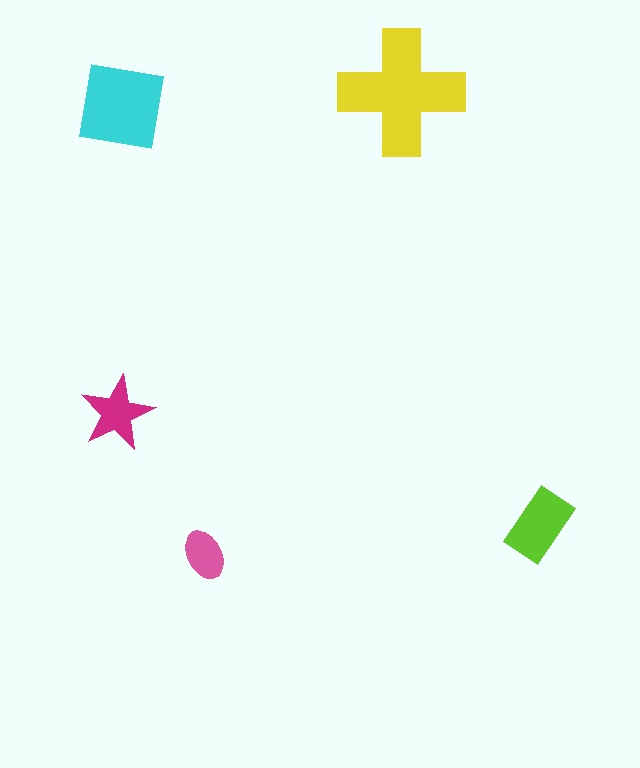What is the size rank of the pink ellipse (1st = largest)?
5th.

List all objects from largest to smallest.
The yellow cross, the cyan square, the lime rectangle, the magenta star, the pink ellipse.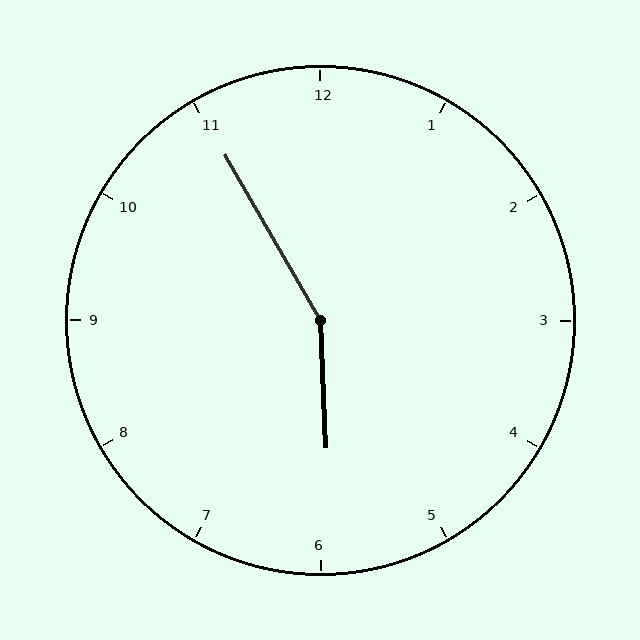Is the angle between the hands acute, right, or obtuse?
It is obtuse.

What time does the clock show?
5:55.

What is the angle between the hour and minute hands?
Approximately 152 degrees.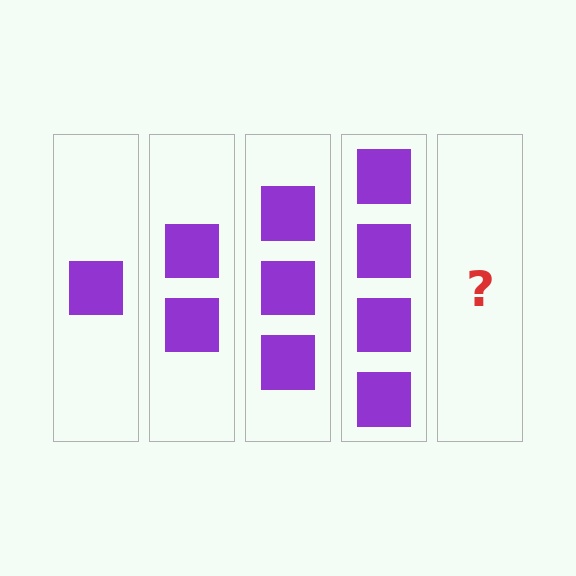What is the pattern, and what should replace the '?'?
The pattern is that each step adds one more square. The '?' should be 5 squares.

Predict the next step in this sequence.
The next step is 5 squares.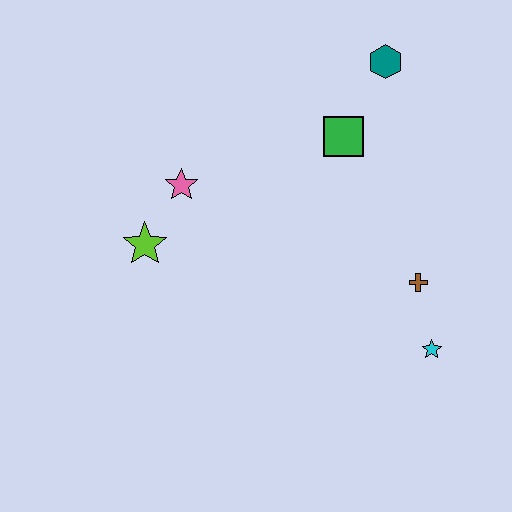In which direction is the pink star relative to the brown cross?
The pink star is to the left of the brown cross.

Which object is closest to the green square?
The teal hexagon is closest to the green square.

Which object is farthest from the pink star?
The cyan star is farthest from the pink star.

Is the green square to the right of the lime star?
Yes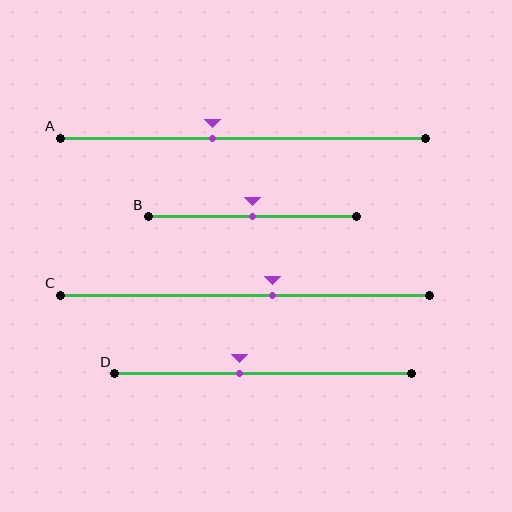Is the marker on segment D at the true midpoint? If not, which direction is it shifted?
No, the marker on segment D is shifted to the left by about 8% of the segment length.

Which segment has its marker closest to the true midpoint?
Segment B has its marker closest to the true midpoint.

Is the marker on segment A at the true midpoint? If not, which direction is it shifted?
No, the marker on segment A is shifted to the left by about 8% of the segment length.